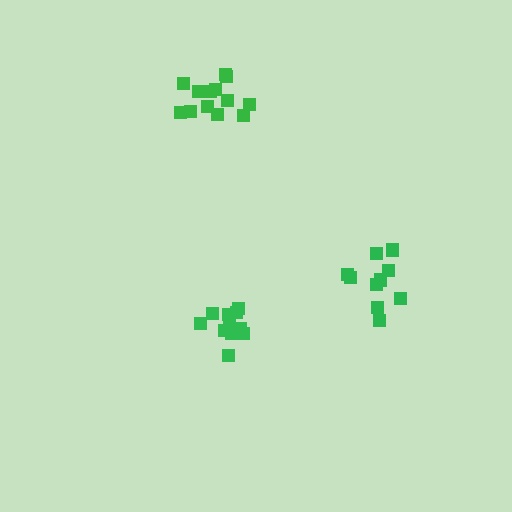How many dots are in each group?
Group 1: 11 dots, Group 2: 13 dots, Group 3: 10 dots (34 total).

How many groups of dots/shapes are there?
There are 3 groups.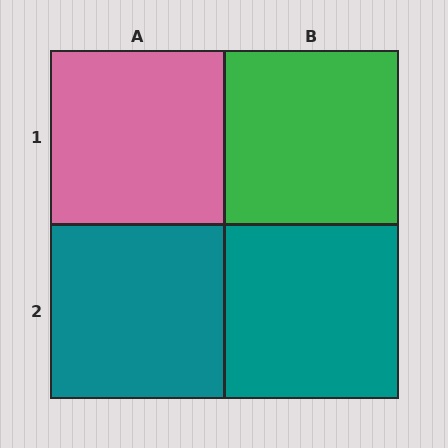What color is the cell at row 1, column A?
Pink.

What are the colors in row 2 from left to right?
Teal, teal.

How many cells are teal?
2 cells are teal.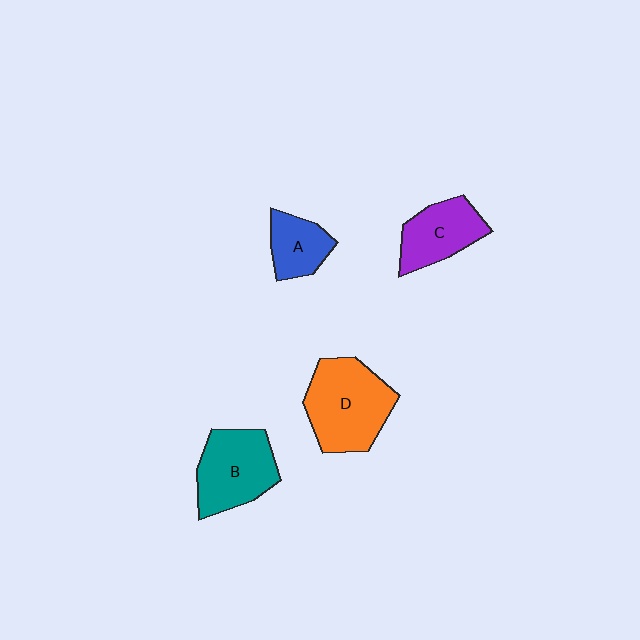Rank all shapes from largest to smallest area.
From largest to smallest: D (orange), B (teal), C (purple), A (blue).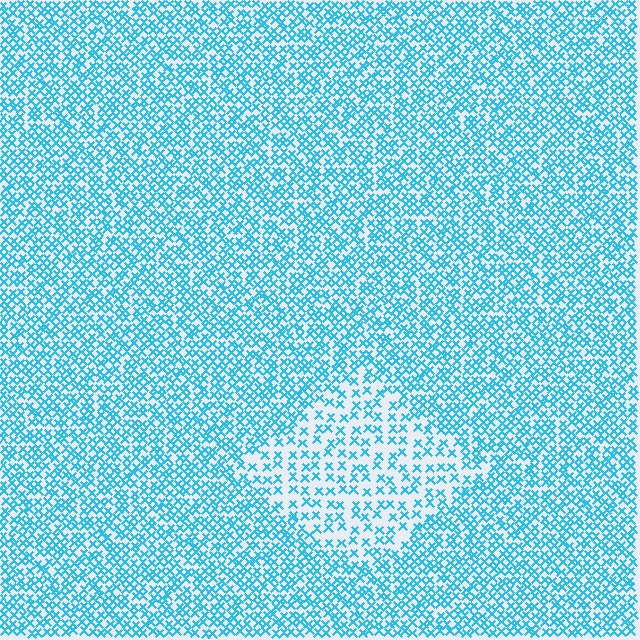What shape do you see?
I see a diamond.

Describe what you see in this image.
The image contains small cyan elements arranged at two different densities. A diamond-shaped region is visible where the elements are less densely packed than the surrounding area.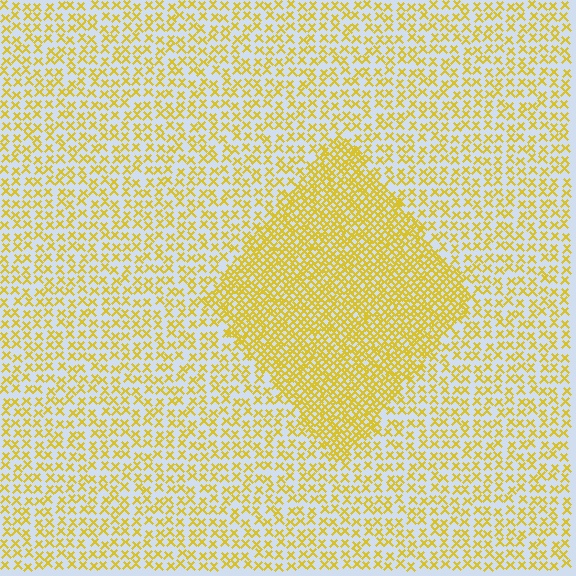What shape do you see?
I see a diamond.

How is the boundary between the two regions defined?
The boundary is defined by a change in element density (approximately 2.2x ratio). All elements are the same color, size, and shape.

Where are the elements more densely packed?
The elements are more densely packed inside the diamond boundary.